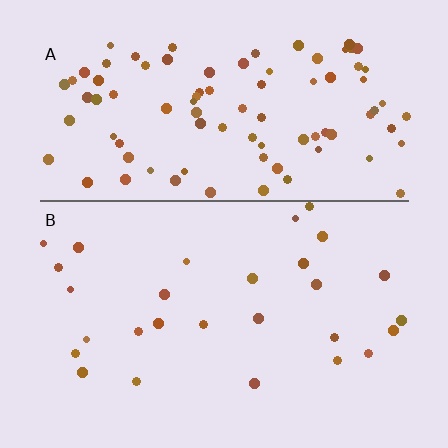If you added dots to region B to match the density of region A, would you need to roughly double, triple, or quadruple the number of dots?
Approximately triple.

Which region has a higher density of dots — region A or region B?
A (the top).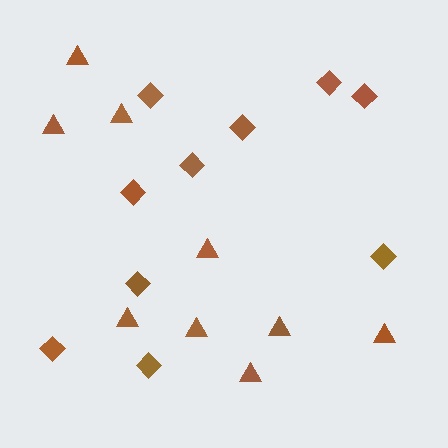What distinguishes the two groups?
There are 2 groups: one group of triangles (9) and one group of diamonds (10).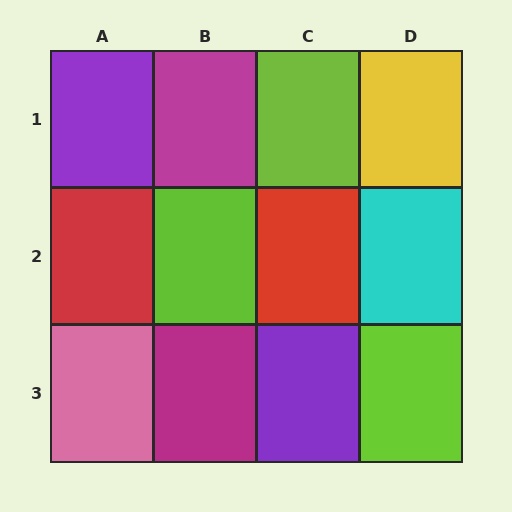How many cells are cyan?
1 cell is cyan.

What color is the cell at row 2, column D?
Cyan.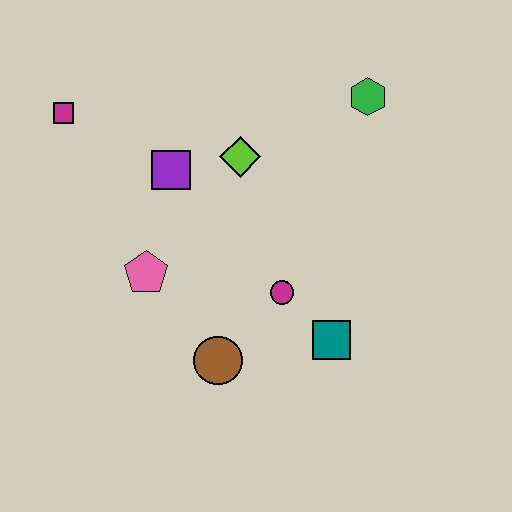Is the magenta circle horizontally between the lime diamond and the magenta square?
No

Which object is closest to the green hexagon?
The lime diamond is closest to the green hexagon.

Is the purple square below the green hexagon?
Yes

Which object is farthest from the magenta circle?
The magenta square is farthest from the magenta circle.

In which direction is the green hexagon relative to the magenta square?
The green hexagon is to the right of the magenta square.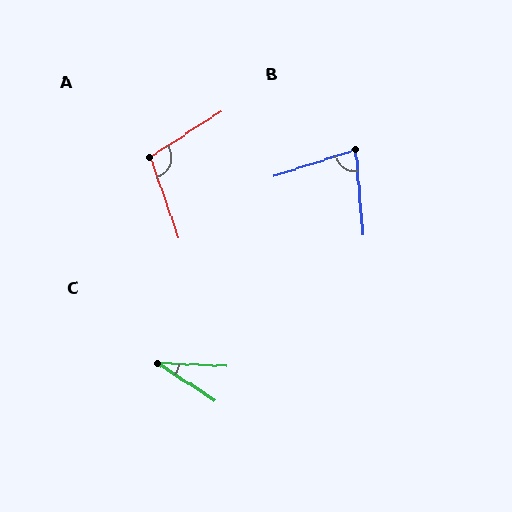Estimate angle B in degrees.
Approximately 77 degrees.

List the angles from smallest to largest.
C (31°), B (77°), A (104°).